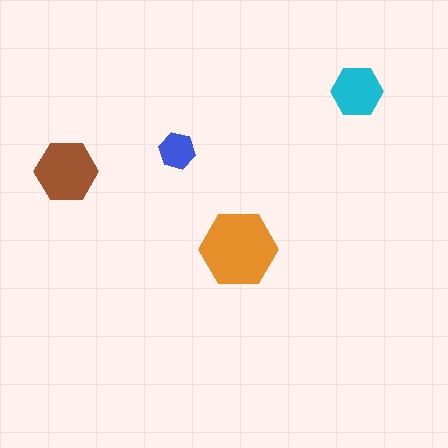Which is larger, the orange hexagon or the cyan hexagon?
The orange one.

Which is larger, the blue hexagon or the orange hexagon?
The orange one.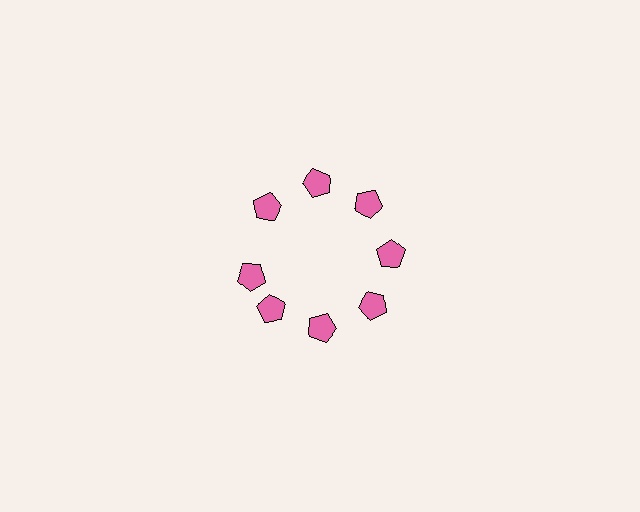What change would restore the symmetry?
The symmetry would be restored by rotating it back into even spacing with its neighbors so that all 8 pentagons sit at equal angles and equal distance from the center.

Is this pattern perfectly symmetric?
No. The 8 pink pentagons are arranged in a ring, but one element near the 9 o'clock position is rotated out of alignment along the ring, breaking the 8-fold rotational symmetry.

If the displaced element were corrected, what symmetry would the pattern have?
It would have 8-fold rotational symmetry — the pattern would map onto itself every 45 degrees.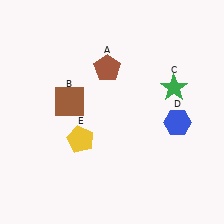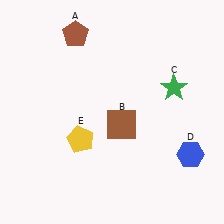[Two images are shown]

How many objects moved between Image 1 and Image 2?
3 objects moved between the two images.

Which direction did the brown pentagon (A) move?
The brown pentagon (A) moved up.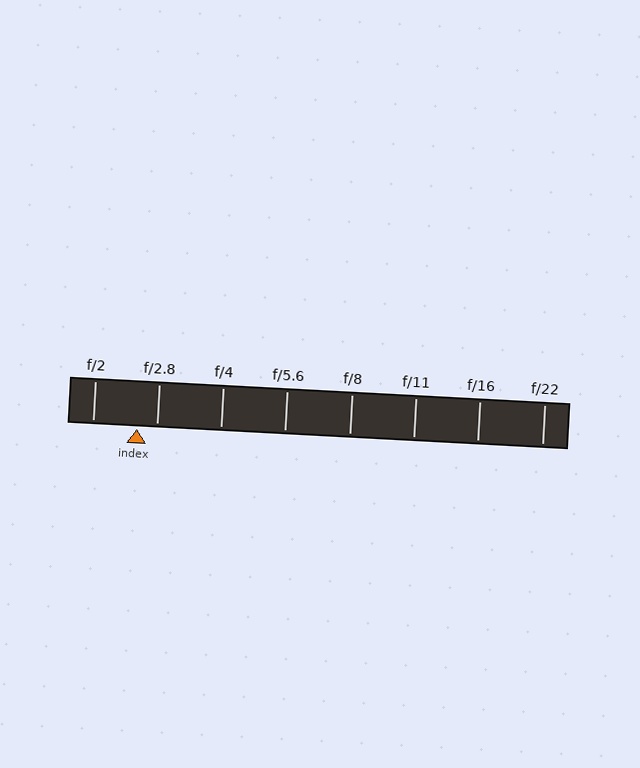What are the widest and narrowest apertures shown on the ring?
The widest aperture shown is f/2 and the narrowest is f/22.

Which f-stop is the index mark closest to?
The index mark is closest to f/2.8.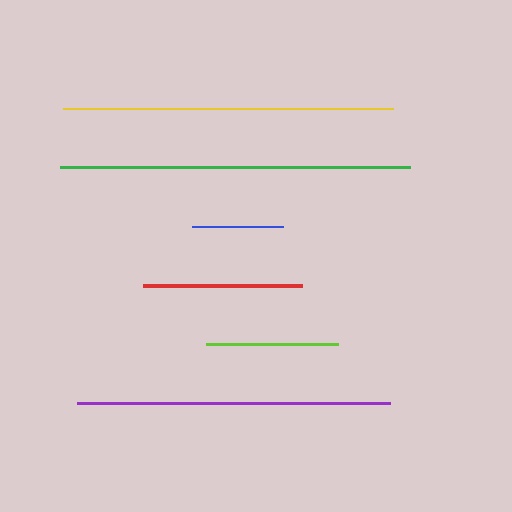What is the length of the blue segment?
The blue segment is approximately 91 pixels long.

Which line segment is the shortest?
The blue line is the shortest at approximately 91 pixels.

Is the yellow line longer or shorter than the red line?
The yellow line is longer than the red line.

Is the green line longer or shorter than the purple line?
The green line is longer than the purple line.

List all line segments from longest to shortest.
From longest to shortest: green, yellow, purple, red, lime, blue.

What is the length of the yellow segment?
The yellow segment is approximately 330 pixels long.